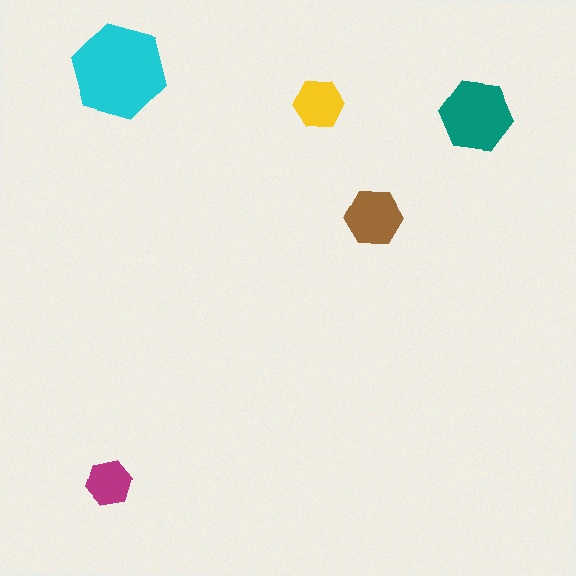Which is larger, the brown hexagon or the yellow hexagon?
The brown one.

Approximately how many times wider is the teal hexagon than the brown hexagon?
About 1.5 times wider.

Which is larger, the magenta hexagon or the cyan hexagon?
The cyan one.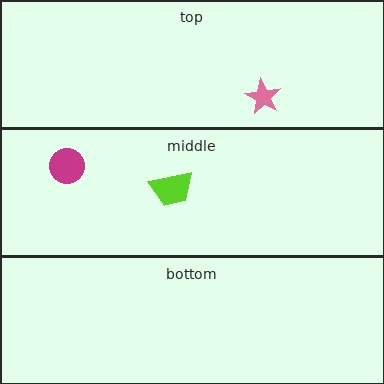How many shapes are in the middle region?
2.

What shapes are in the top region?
The pink star.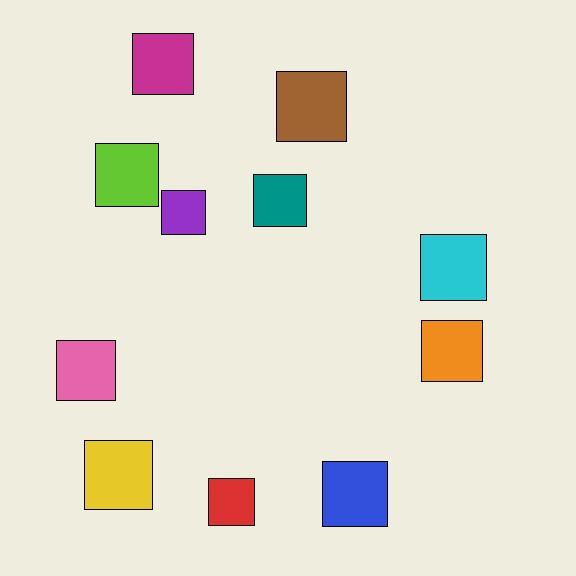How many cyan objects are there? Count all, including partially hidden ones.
There is 1 cyan object.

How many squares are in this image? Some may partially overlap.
There are 11 squares.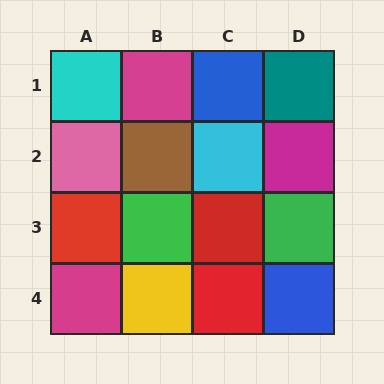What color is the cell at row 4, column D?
Blue.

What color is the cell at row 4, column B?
Yellow.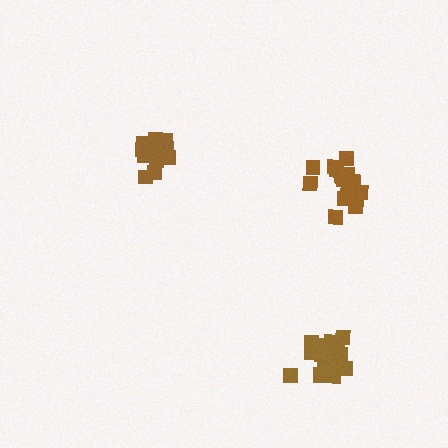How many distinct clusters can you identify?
There are 3 distinct clusters.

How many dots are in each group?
Group 1: 17 dots, Group 2: 17 dots, Group 3: 20 dots (54 total).